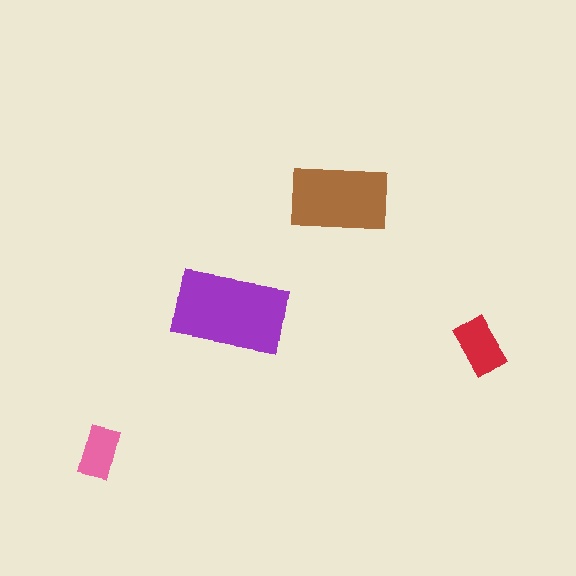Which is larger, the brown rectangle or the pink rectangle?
The brown one.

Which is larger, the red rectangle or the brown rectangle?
The brown one.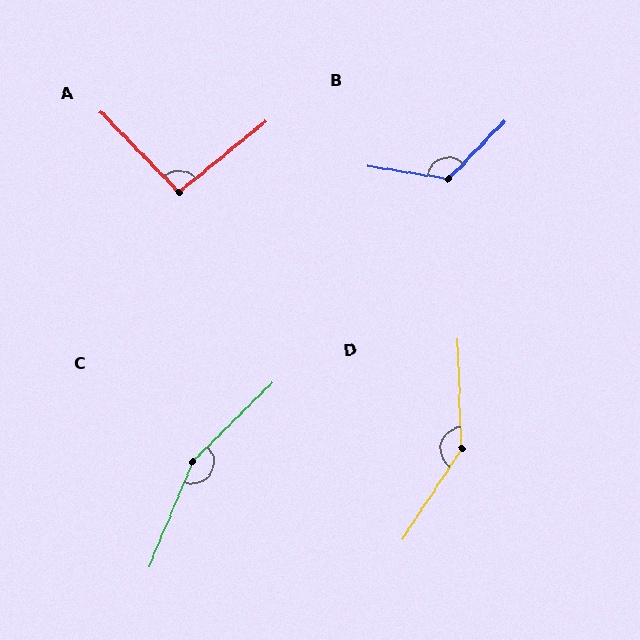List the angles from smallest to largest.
A (95°), B (125°), D (145°), C (157°).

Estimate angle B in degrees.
Approximately 125 degrees.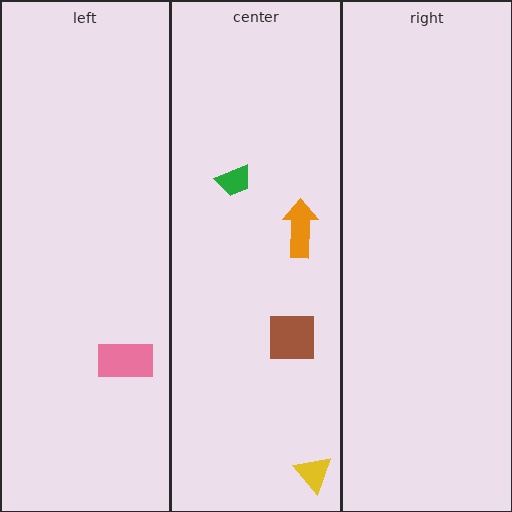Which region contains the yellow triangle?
The center region.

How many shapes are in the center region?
4.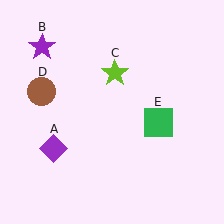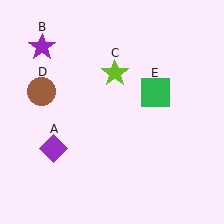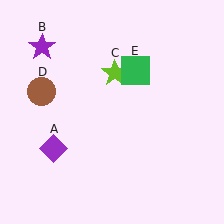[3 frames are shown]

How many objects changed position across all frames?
1 object changed position: green square (object E).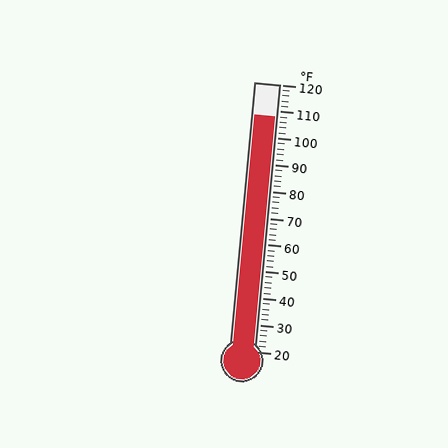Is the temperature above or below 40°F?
The temperature is above 40°F.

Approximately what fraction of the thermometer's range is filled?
The thermometer is filled to approximately 90% of its range.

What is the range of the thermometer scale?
The thermometer scale ranges from 20°F to 120°F.